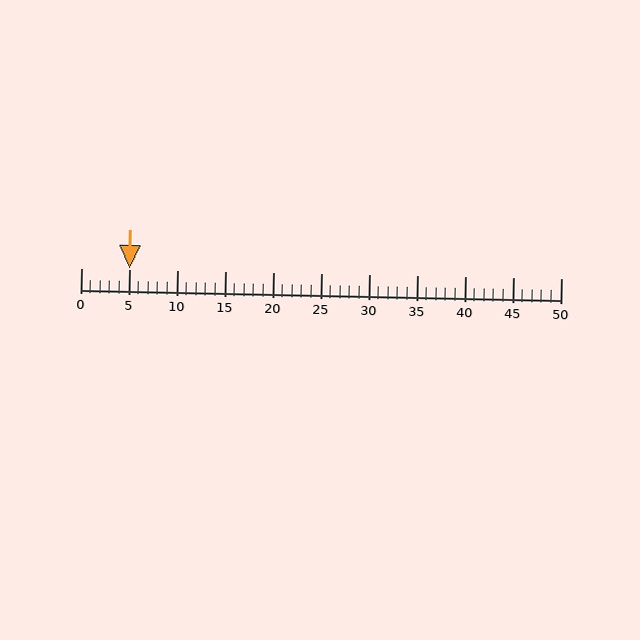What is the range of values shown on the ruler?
The ruler shows values from 0 to 50.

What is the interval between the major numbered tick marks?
The major tick marks are spaced 5 units apart.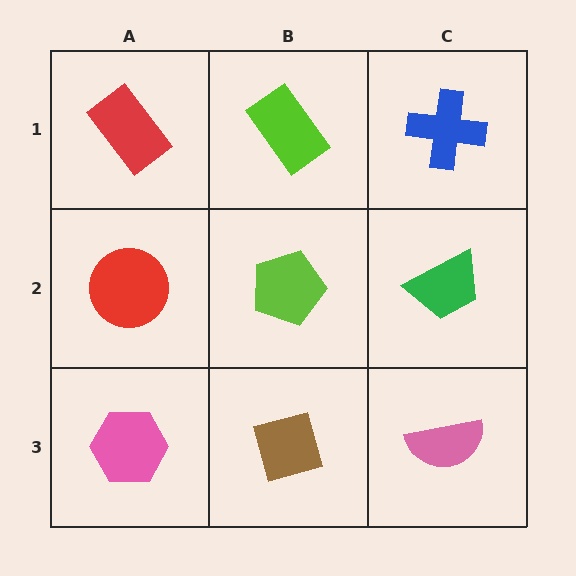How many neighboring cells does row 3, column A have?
2.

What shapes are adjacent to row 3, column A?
A red circle (row 2, column A), a brown diamond (row 3, column B).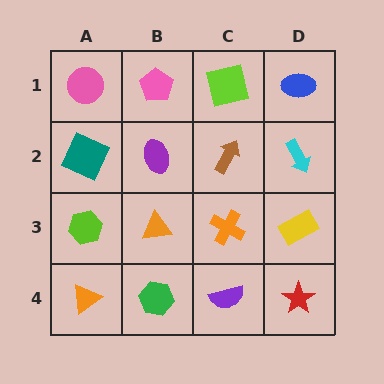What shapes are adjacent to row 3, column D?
A cyan arrow (row 2, column D), a red star (row 4, column D), an orange cross (row 3, column C).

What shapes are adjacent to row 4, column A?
A lime hexagon (row 3, column A), a green hexagon (row 4, column B).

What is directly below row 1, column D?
A cyan arrow.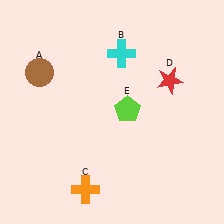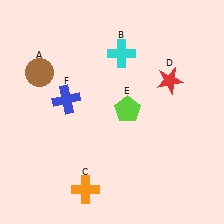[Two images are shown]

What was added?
A blue cross (F) was added in Image 2.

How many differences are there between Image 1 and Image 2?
There is 1 difference between the two images.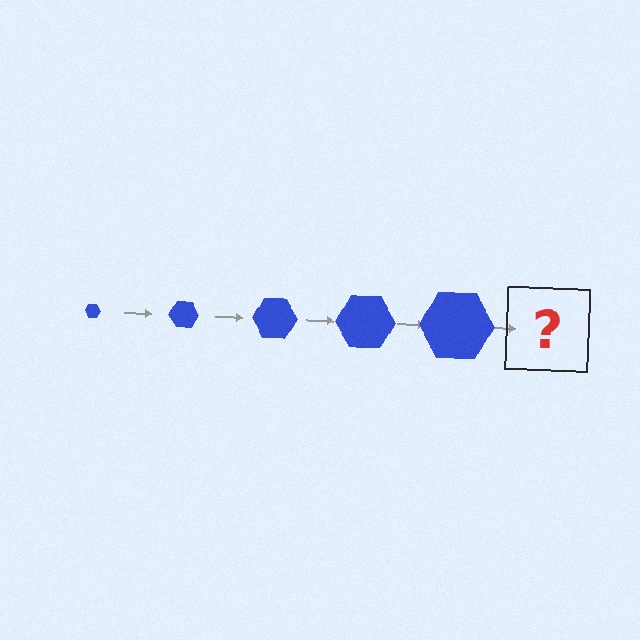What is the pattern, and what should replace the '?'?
The pattern is that the hexagon gets progressively larger each step. The '?' should be a blue hexagon, larger than the previous one.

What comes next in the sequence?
The next element should be a blue hexagon, larger than the previous one.